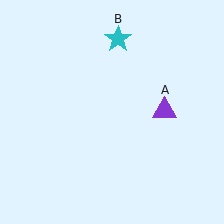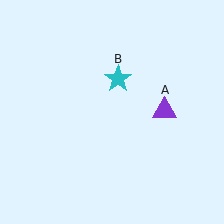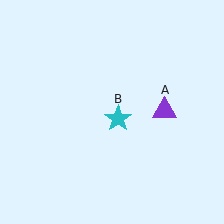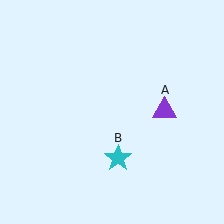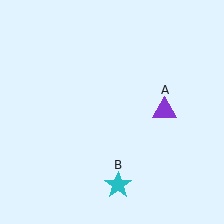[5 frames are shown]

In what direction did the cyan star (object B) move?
The cyan star (object B) moved down.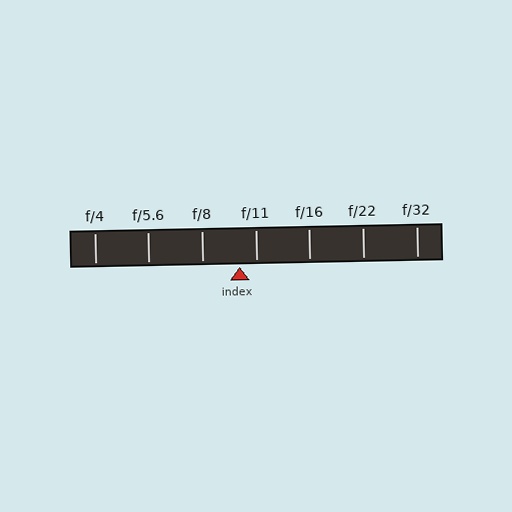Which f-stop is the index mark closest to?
The index mark is closest to f/11.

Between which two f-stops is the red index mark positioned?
The index mark is between f/8 and f/11.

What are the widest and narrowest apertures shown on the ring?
The widest aperture shown is f/4 and the narrowest is f/32.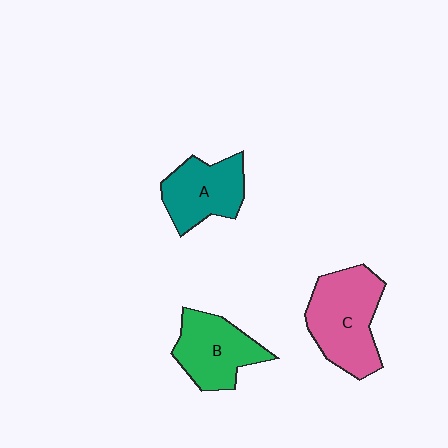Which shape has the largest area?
Shape C (pink).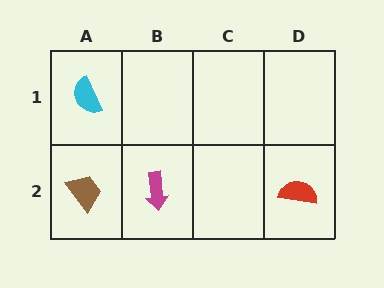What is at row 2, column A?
A brown trapezoid.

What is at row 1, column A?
A cyan semicircle.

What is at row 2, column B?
A magenta arrow.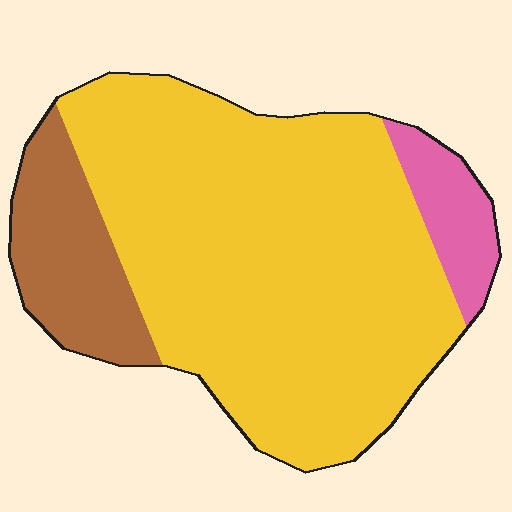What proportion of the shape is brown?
Brown covers about 15% of the shape.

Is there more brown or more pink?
Brown.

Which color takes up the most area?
Yellow, at roughly 75%.